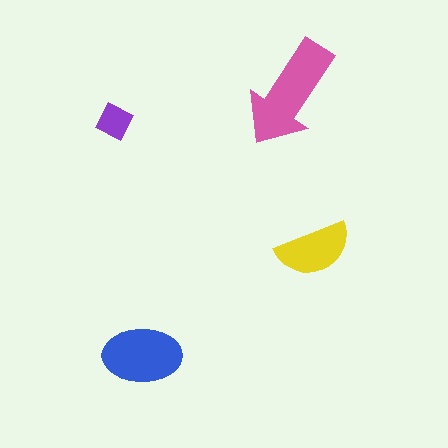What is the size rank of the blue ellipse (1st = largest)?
2nd.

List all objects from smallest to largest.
The purple diamond, the yellow semicircle, the blue ellipse, the pink arrow.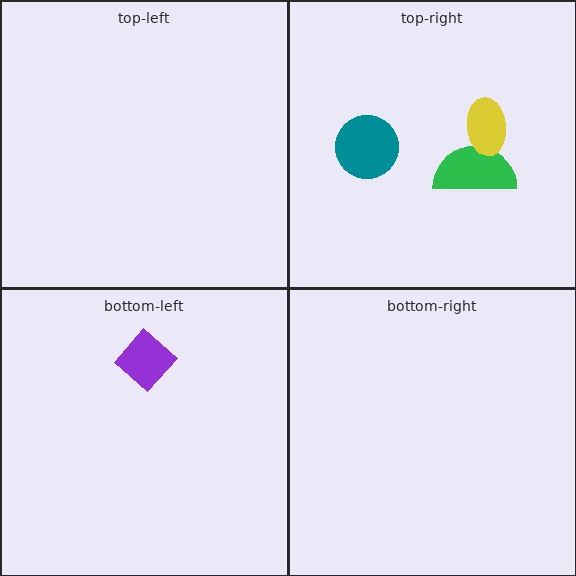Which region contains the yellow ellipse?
The top-right region.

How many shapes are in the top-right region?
3.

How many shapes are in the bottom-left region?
1.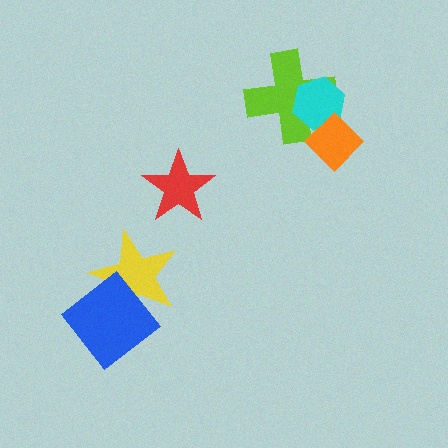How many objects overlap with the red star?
0 objects overlap with the red star.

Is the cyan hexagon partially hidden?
Yes, it is partially covered by another shape.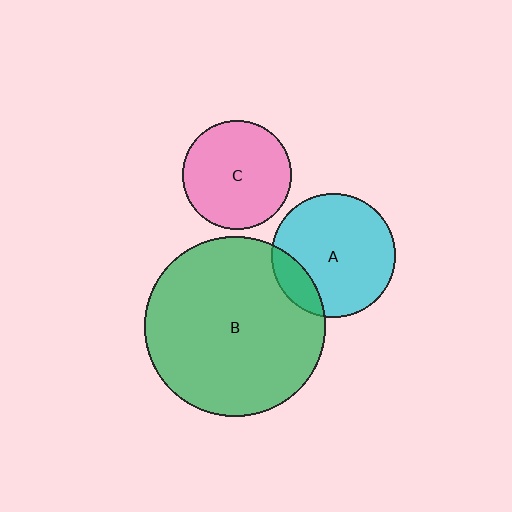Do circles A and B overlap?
Yes.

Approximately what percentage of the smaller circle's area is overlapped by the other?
Approximately 15%.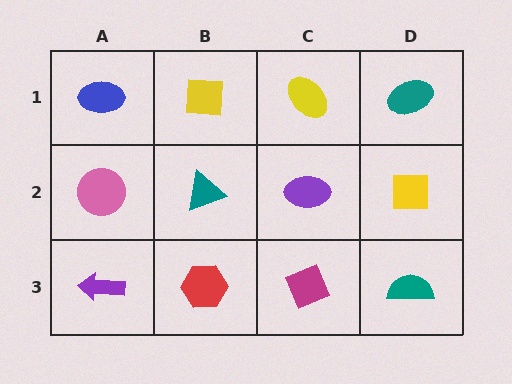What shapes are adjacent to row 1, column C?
A purple ellipse (row 2, column C), a yellow square (row 1, column B), a teal ellipse (row 1, column D).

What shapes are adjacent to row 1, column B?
A teal triangle (row 2, column B), a blue ellipse (row 1, column A), a yellow ellipse (row 1, column C).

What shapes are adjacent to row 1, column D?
A yellow square (row 2, column D), a yellow ellipse (row 1, column C).